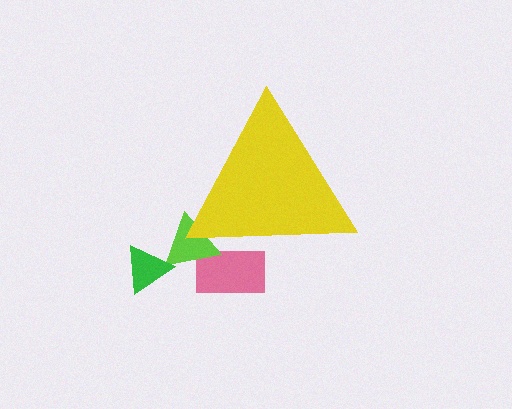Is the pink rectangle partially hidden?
Yes, the pink rectangle is partially hidden behind the yellow triangle.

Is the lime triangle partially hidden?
Yes, the lime triangle is partially hidden behind the yellow triangle.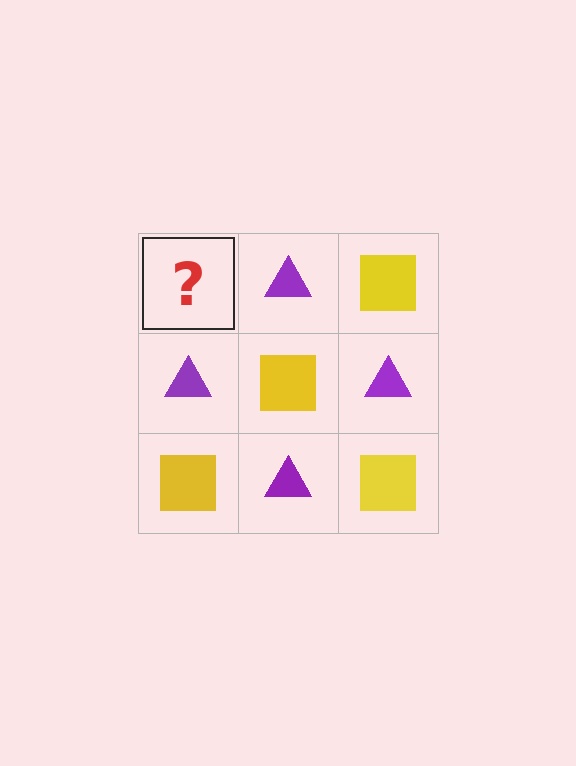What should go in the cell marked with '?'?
The missing cell should contain a yellow square.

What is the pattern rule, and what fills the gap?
The rule is that it alternates yellow square and purple triangle in a checkerboard pattern. The gap should be filled with a yellow square.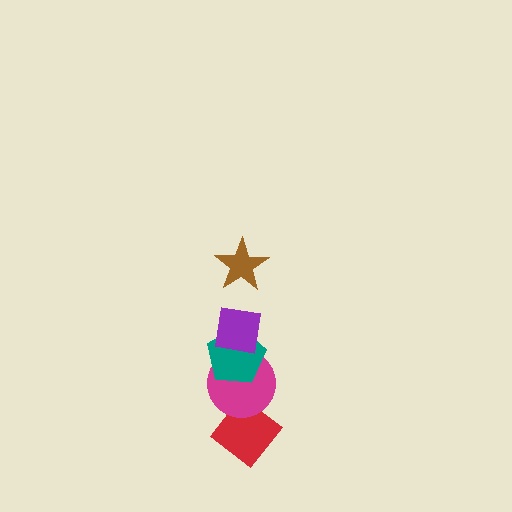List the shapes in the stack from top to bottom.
From top to bottom: the brown star, the purple square, the teal pentagon, the magenta circle, the red diamond.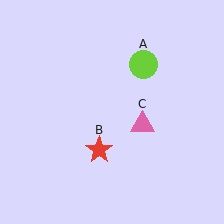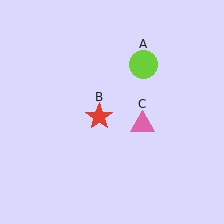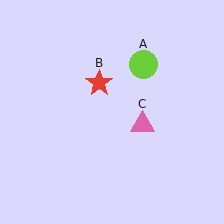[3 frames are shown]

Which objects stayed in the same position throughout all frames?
Lime circle (object A) and pink triangle (object C) remained stationary.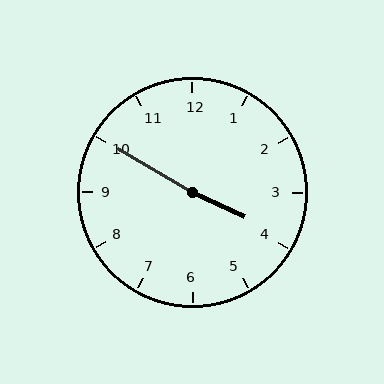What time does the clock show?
3:50.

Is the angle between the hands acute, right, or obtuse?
It is obtuse.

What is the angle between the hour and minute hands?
Approximately 175 degrees.